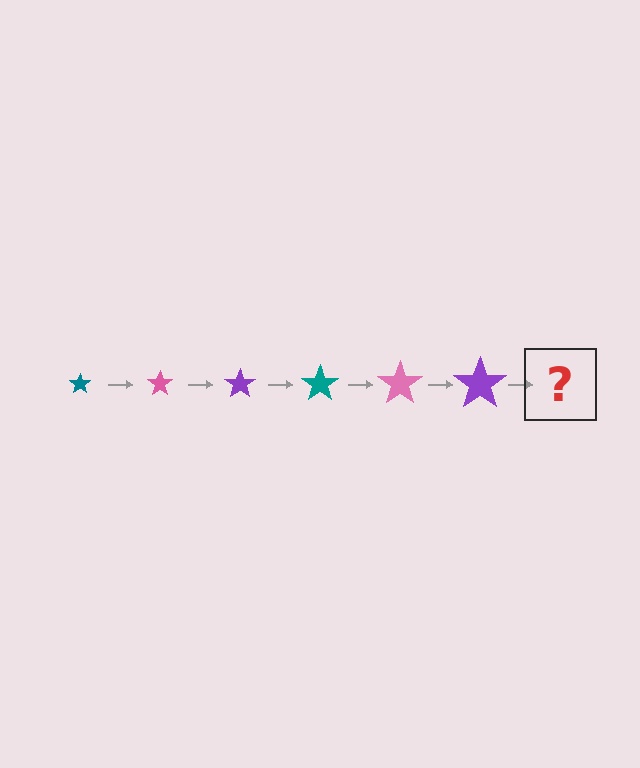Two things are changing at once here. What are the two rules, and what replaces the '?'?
The two rules are that the star grows larger each step and the color cycles through teal, pink, and purple. The '?' should be a teal star, larger than the previous one.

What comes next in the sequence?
The next element should be a teal star, larger than the previous one.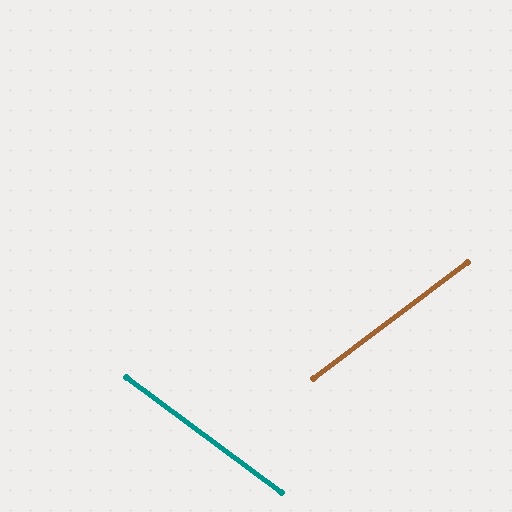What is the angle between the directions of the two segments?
Approximately 74 degrees.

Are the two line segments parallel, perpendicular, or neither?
Neither parallel nor perpendicular — they differ by about 74°.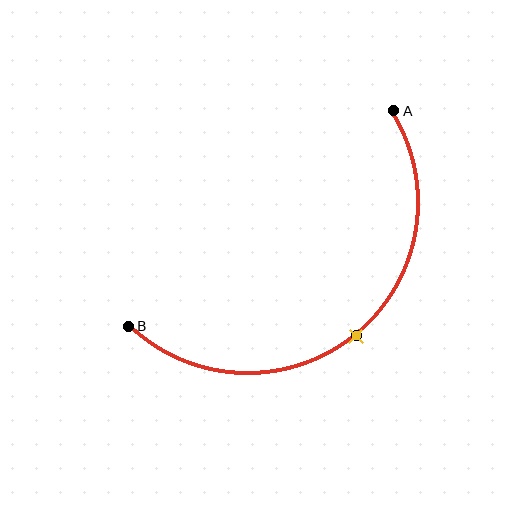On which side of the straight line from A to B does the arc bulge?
The arc bulges below and to the right of the straight line connecting A and B.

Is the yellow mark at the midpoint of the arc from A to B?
Yes. The yellow mark lies on the arc at equal arc-length from both A and B — it is the arc midpoint.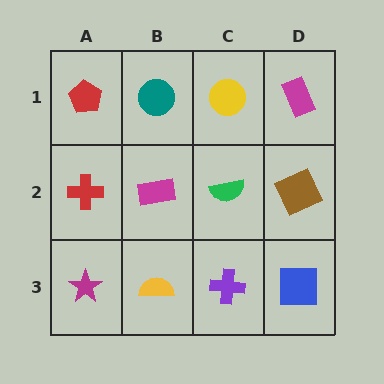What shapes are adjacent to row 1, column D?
A brown square (row 2, column D), a yellow circle (row 1, column C).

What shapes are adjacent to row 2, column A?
A red pentagon (row 1, column A), a magenta star (row 3, column A), a magenta rectangle (row 2, column B).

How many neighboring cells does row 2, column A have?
3.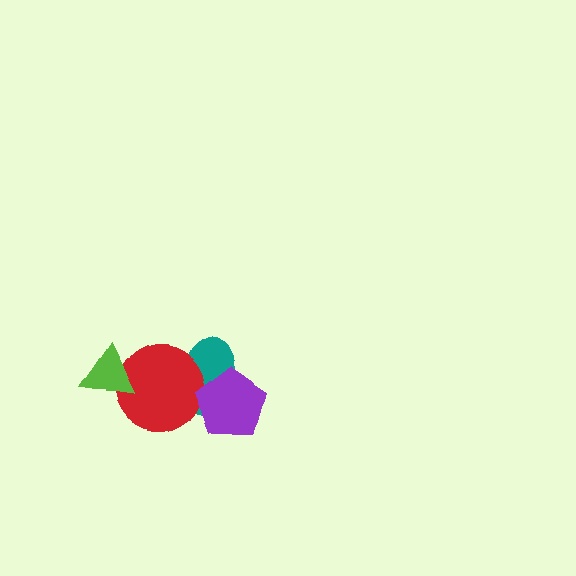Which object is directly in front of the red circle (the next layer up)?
The lime triangle is directly in front of the red circle.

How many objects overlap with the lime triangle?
1 object overlaps with the lime triangle.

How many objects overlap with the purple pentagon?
2 objects overlap with the purple pentagon.